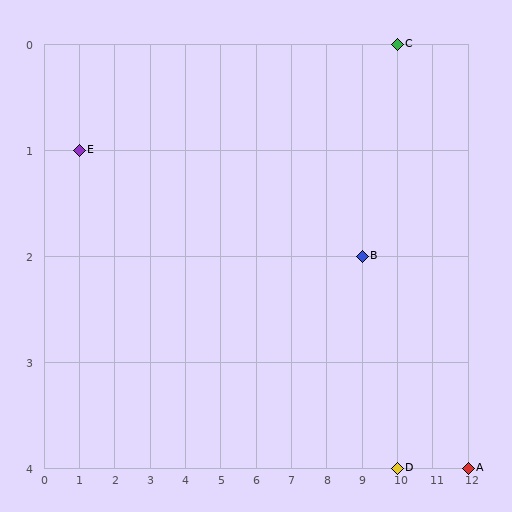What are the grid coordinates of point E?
Point E is at grid coordinates (1, 1).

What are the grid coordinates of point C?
Point C is at grid coordinates (10, 0).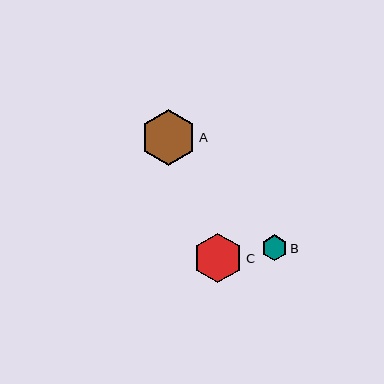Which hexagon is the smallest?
Hexagon B is the smallest with a size of approximately 26 pixels.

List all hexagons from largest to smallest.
From largest to smallest: A, C, B.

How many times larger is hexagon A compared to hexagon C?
Hexagon A is approximately 1.1 times the size of hexagon C.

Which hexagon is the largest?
Hexagon A is the largest with a size of approximately 56 pixels.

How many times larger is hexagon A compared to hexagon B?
Hexagon A is approximately 2.2 times the size of hexagon B.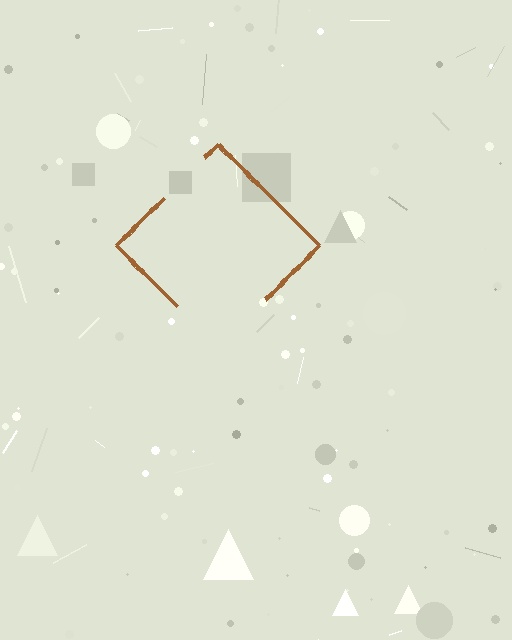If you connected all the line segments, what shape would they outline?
They would outline a diamond.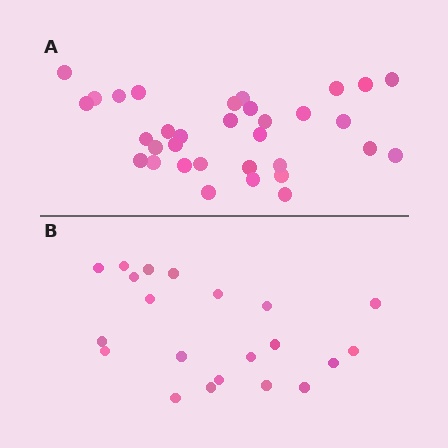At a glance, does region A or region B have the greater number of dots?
Region A (the top region) has more dots.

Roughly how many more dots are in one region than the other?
Region A has roughly 12 or so more dots than region B.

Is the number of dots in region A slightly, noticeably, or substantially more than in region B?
Region A has substantially more. The ratio is roughly 1.6 to 1.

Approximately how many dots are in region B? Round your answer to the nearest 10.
About 20 dots. (The exact count is 21, which rounds to 20.)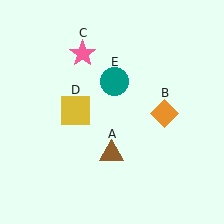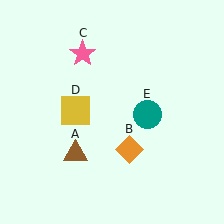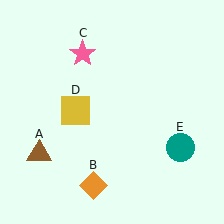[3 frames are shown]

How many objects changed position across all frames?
3 objects changed position: brown triangle (object A), orange diamond (object B), teal circle (object E).